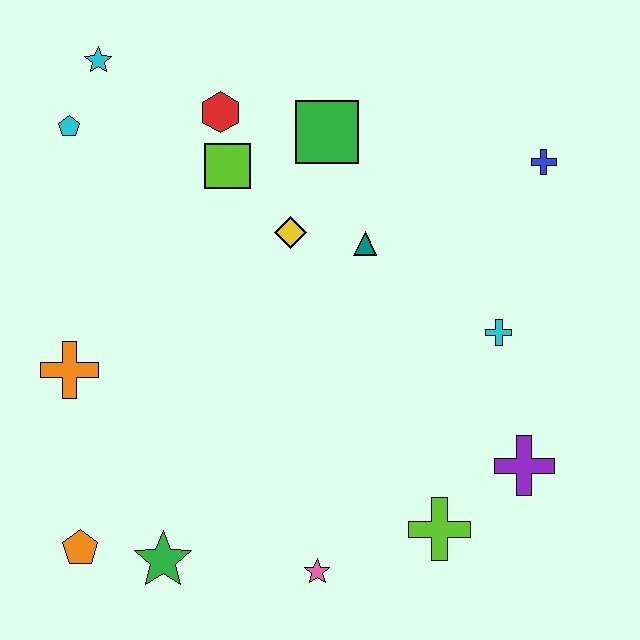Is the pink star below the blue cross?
Yes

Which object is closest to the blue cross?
The cyan cross is closest to the blue cross.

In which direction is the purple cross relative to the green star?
The purple cross is to the right of the green star.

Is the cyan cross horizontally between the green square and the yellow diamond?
No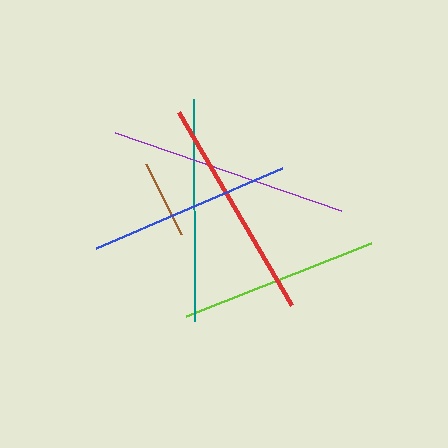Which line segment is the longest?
The purple line is the longest at approximately 238 pixels.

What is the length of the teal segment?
The teal segment is approximately 222 pixels long.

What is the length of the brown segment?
The brown segment is approximately 78 pixels long.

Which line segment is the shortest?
The brown line is the shortest at approximately 78 pixels.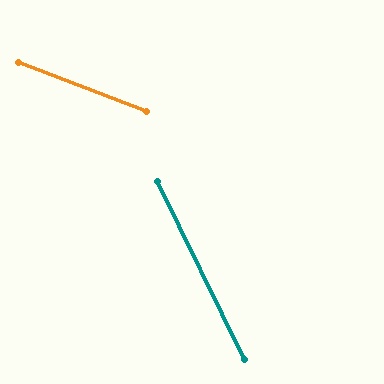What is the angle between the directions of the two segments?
Approximately 44 degrees.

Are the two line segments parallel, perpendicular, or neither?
Neither parallel nor perpendicular — they differ by about 44°.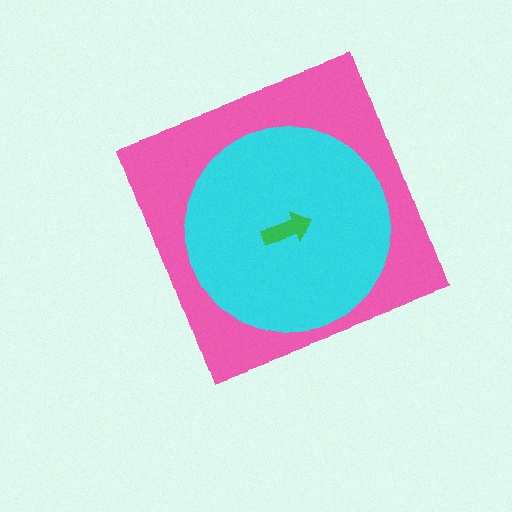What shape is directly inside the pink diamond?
The cyan circle.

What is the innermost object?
The green arrow.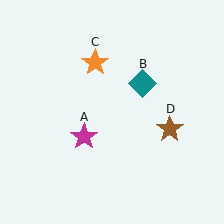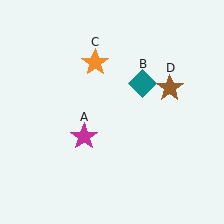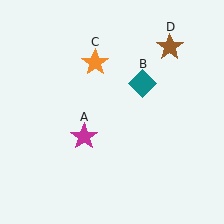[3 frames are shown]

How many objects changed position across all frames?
1 object changed position: brown star (object D).